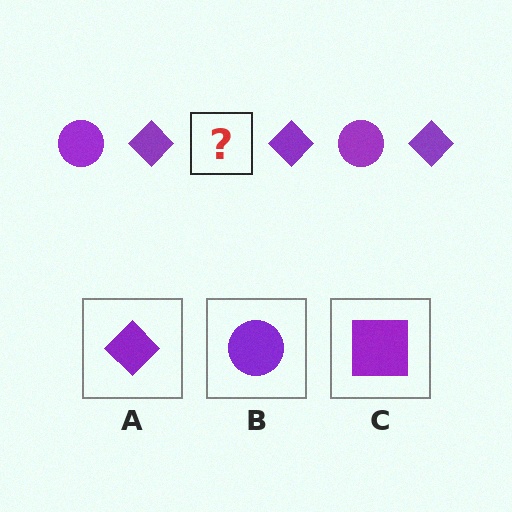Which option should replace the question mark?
Option B.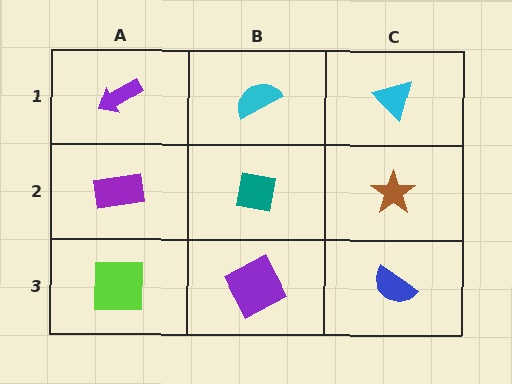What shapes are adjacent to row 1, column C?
A brown star (row 2, column C), a cyan semicircle (row 1, column B).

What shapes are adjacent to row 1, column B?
A teal square (row 2, column B), a purple arrow (row 1, column A), a cyan triangle (row 1, column C).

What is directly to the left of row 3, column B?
A lime square.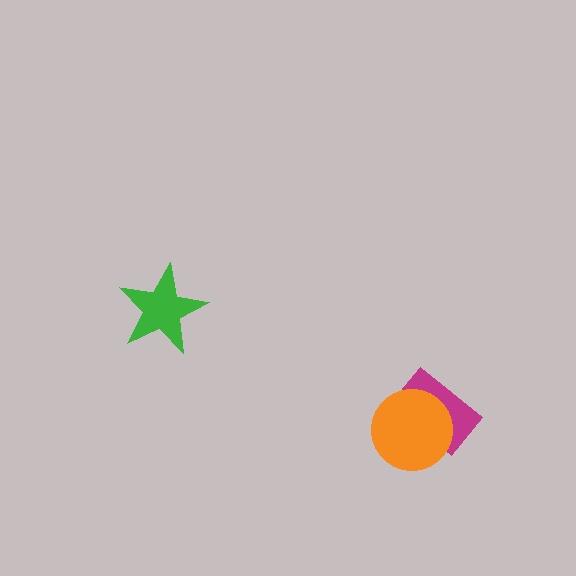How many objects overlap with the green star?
0 objects overlap with the green star.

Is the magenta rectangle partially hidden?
Yes, it is partially covered by another shape.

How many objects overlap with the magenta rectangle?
1 object overlaps with the magenta rectangle.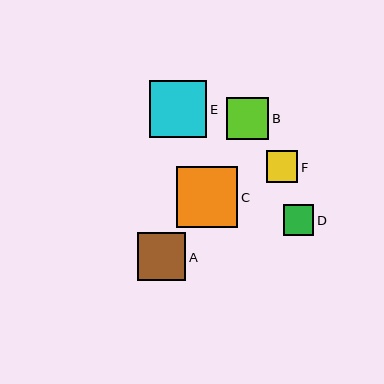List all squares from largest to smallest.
From largest to smallest: C, E, A, B, F, D.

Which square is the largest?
Square C is the largest with a size of approximately 61 pixels.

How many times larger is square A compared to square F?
Square A is approximately 1.5 times the size of square F.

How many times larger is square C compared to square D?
Square C is approximately 2.0 times the size of square D.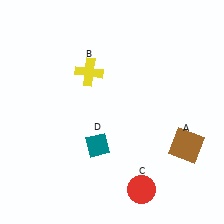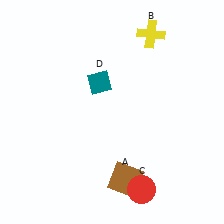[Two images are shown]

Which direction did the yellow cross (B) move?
The yellow cross (B) moved right.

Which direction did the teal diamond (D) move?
The teal diamond (D) moved up.